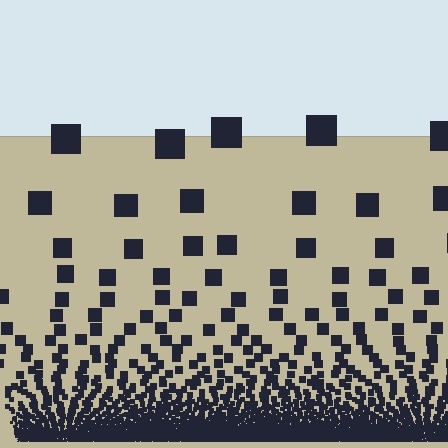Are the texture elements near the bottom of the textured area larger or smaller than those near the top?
Smaller. The gradient is inverted — elements near the bottom are smaller and denser.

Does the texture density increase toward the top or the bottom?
Density increases toward the bottom.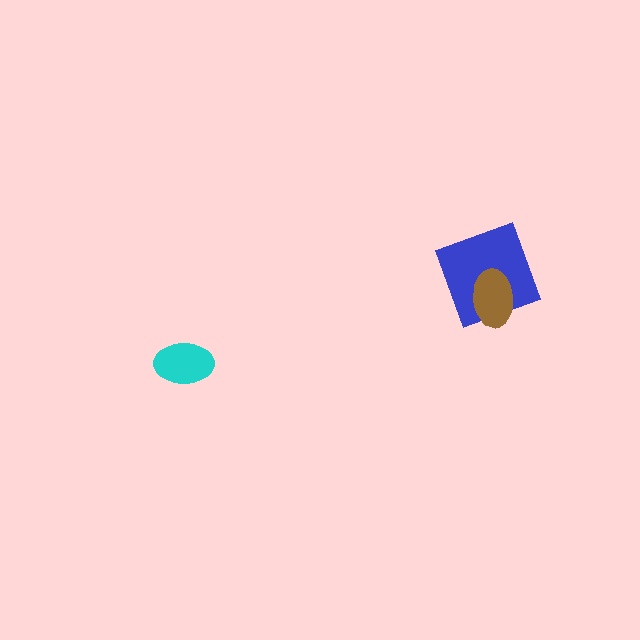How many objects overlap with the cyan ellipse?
0 objects overlap with the cyan ellipse.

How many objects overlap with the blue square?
1 object overlaps with the blue square.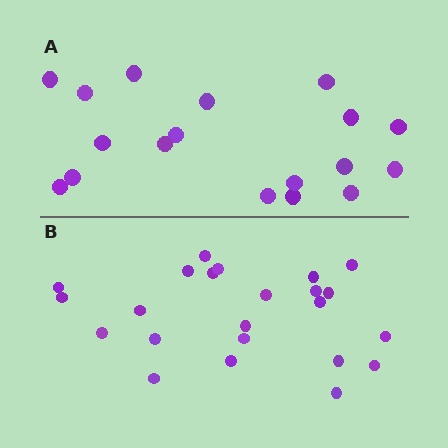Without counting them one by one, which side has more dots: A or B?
Region B (the bottom region) has more dots.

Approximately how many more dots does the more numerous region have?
Region B has about 5 more dots than region A.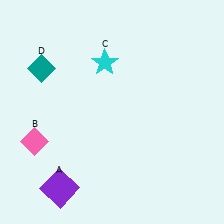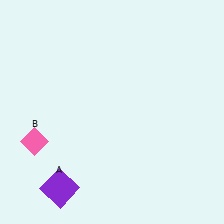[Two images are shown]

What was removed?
The cyan star (C), the teal diamond (D) were removed in Image 2.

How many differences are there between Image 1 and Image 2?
There are 2 differences between the two images.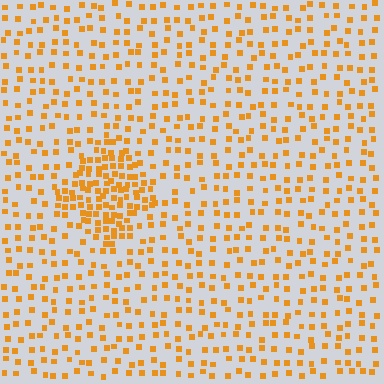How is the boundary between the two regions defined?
The boundary is defined by a change in element density (approximately 2.5x ratio). All elements are the same color, size, and shape.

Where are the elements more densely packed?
The elements are more densely packed inside the diamond boundary.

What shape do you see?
I see a diamond.